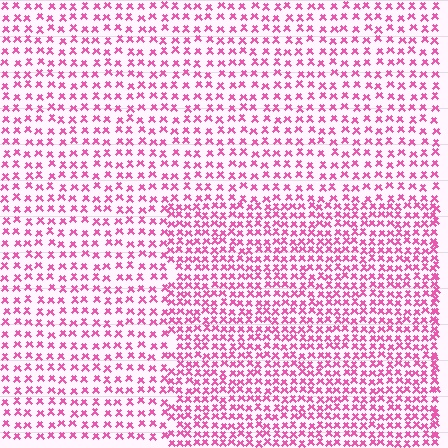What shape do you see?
I see a rectangle.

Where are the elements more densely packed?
The elements are more densely packed inside the rectangle boundary.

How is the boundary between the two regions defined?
The boundary is defined by a change in element density (approximately 1.7x ratio). All elements are the same color, size, and shape.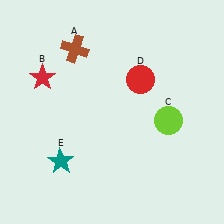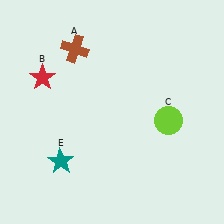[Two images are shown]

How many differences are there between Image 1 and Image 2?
There is 1 difference between the two images.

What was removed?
The red circle (D) was removed in Image 2.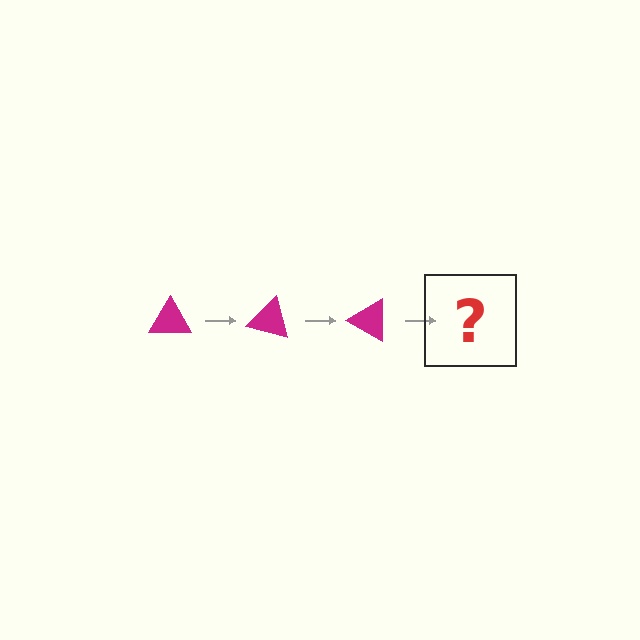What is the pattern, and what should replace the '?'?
The pattern is that the triangle rotates 15 degrees each step. The '?' should be a magenta triangle rotated 45 degrees.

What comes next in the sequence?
The next element should be a magenta triangle rotated 45 degrees.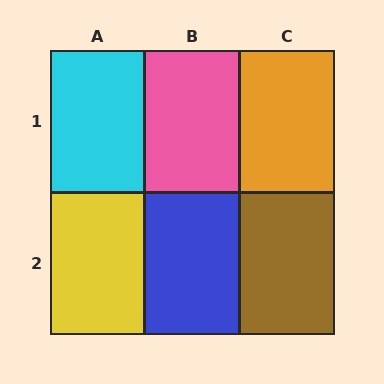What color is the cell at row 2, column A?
Yellow.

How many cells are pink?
1 cell is pink.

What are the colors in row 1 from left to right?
Cyan, pink, orange.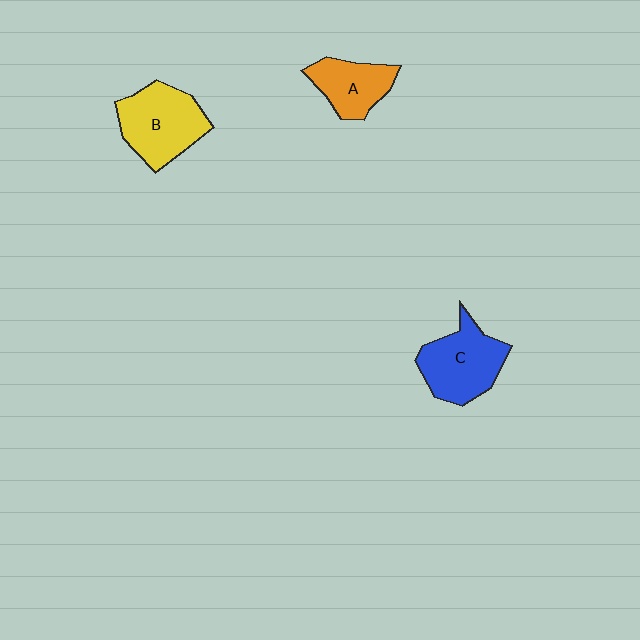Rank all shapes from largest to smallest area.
From largest to smallest: B (yellow), C (blue), A (orange).